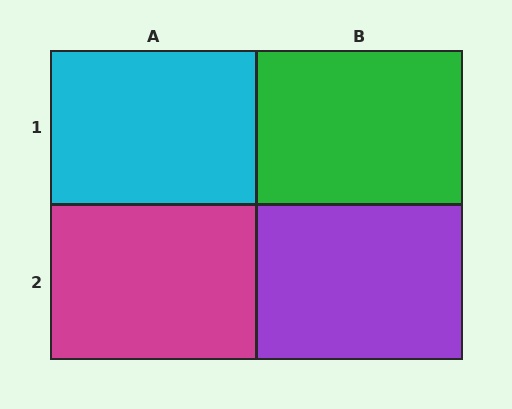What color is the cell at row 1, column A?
Cyan.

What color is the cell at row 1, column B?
Green.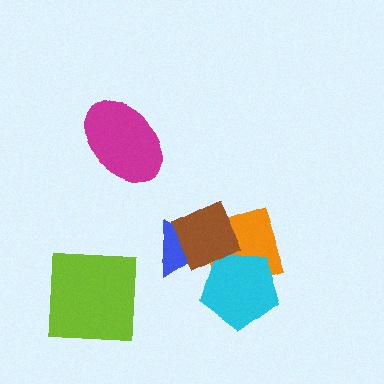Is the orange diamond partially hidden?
Yes, it is partially covered by another shape.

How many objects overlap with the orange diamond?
3 objects overlap with the orange diamond.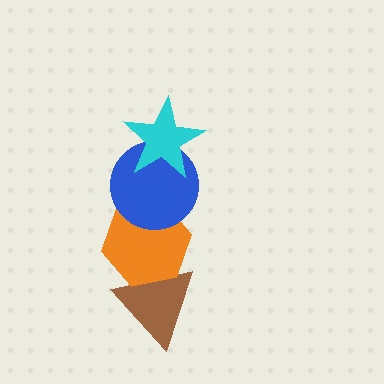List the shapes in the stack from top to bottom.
From top to bottom: the cyan star, the blue circle, the orange hexagon, the brown triangle.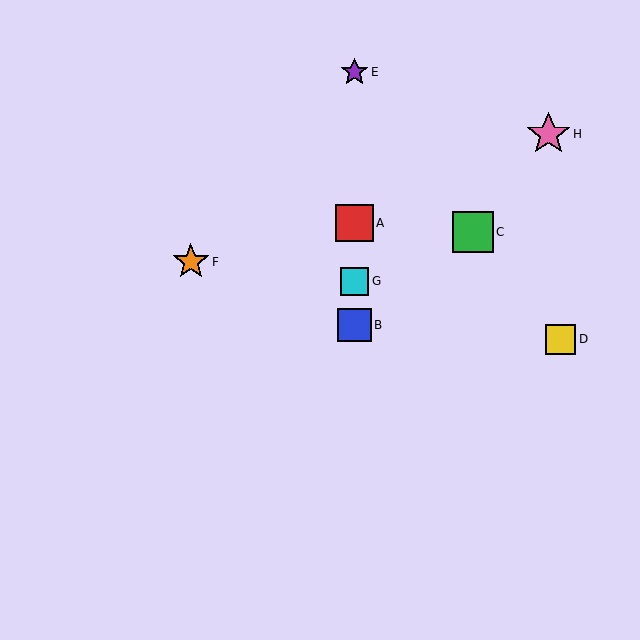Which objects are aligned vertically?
Objects A, B, E, G are aligned vertically.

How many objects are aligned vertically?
4 objects (A, B, E, G) are aligned vertically.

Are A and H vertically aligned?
No, A is at x≈355 and H is at x≈549.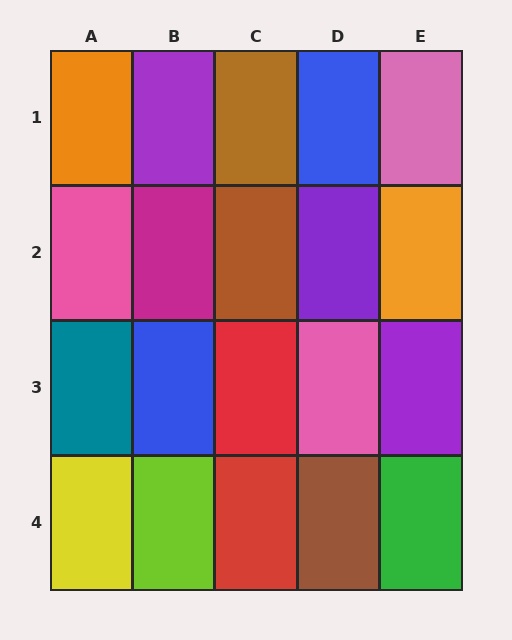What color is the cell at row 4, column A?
Yellow.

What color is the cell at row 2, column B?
Magenta.